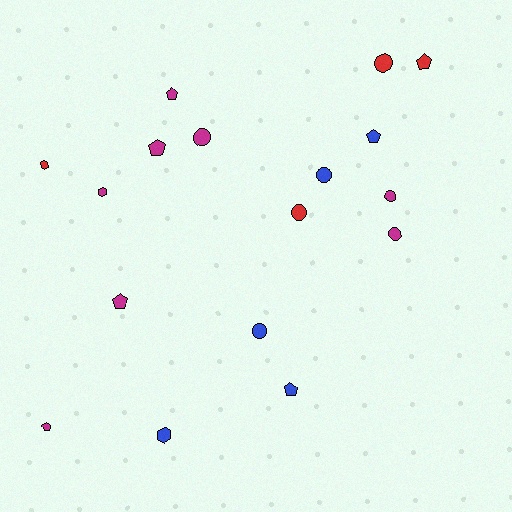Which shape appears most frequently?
Pentagon, with 7 objects.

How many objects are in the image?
There are 17 objects.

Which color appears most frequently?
Magenta, with 8 objects.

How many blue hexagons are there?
There is 1 blue hexagon.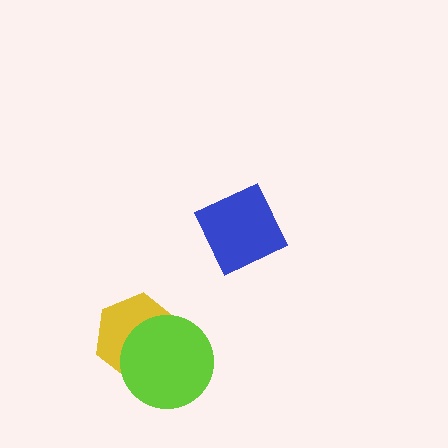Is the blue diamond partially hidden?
No, no other shape covers it.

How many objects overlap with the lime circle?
1 object overlaps with the lime circle.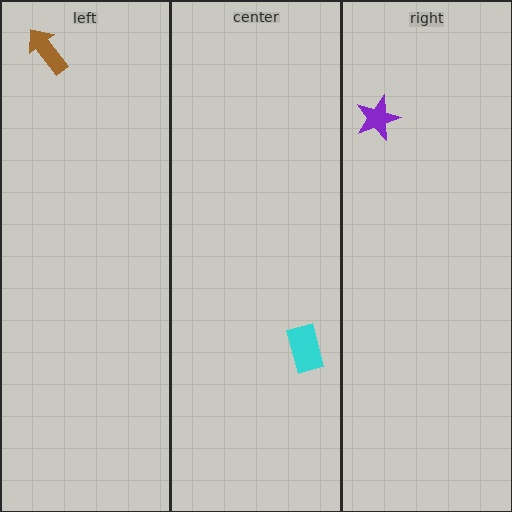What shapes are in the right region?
The purple star.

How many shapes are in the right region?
1.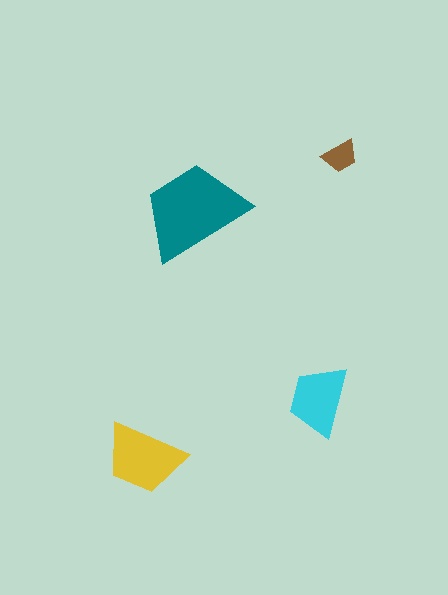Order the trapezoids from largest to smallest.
the teal one, the yellow one, the cyan one, the brown one.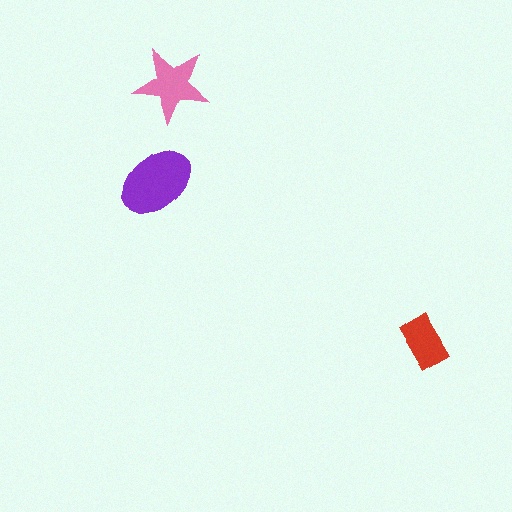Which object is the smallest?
The red rectangle.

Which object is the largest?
The purple ellipse.